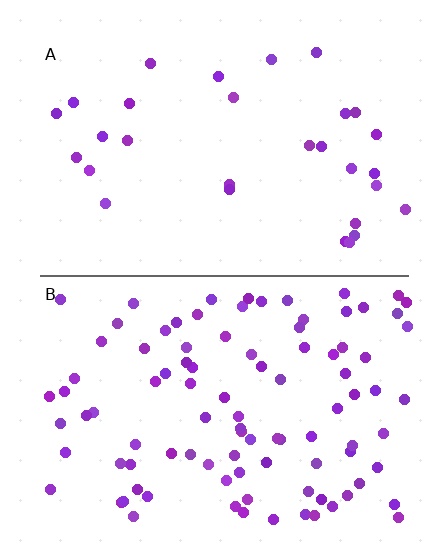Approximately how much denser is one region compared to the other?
Approximately 3.1× — region B over region A.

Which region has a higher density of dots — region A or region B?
B (the bottom).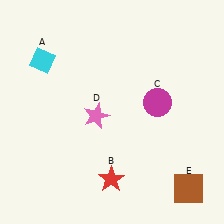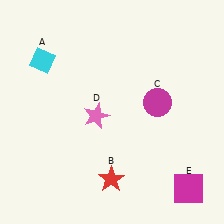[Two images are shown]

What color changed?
The square (E) changed from brown in Image 1 to magenta in Image 2.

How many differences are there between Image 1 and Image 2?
There is 1 difference between the two images.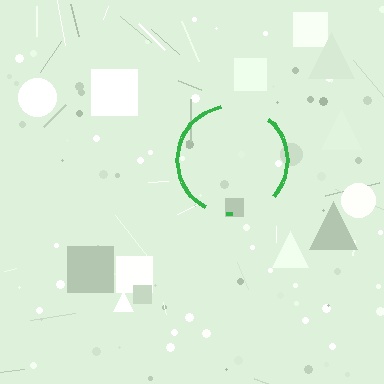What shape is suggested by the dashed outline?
The dashed outline suggests a circle.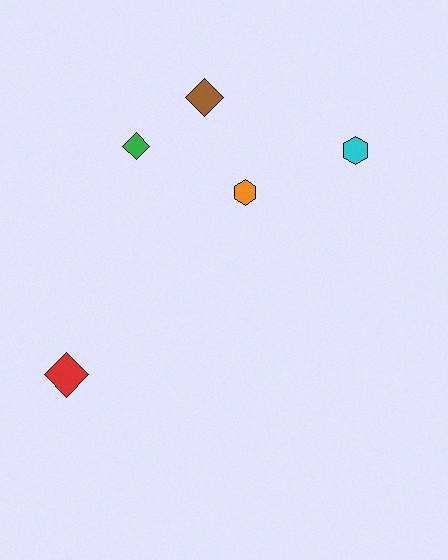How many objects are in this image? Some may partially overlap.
There are 5 objects.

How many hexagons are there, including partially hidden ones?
There are 2 hexagons.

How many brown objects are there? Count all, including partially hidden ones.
There is 1 brown object.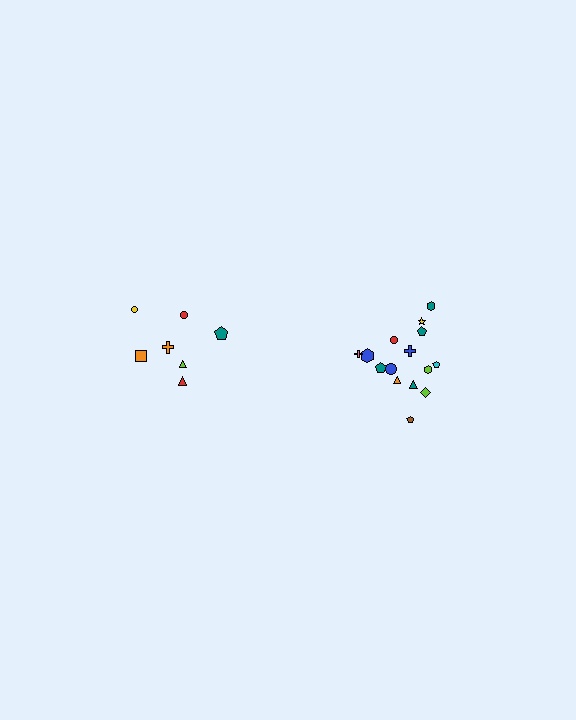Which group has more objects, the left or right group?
The right group.